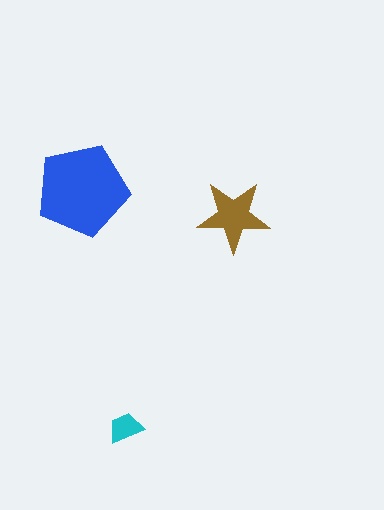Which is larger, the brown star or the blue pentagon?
The blue pentagon.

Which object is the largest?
The blue pentagon.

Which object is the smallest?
The cyan trapezoid.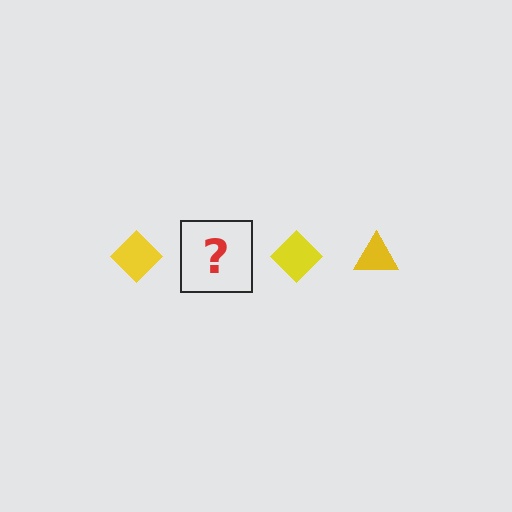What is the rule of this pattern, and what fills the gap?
The rule is that the pattern cycles through diamond, triangle shapes in yellow. The gap should be filled with a yellow triangle.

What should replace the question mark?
The question mark should be replaced with a yellow triangle.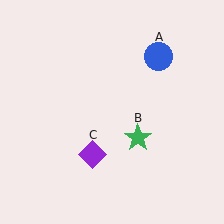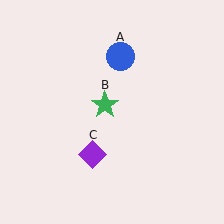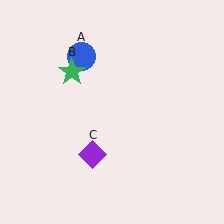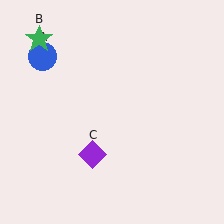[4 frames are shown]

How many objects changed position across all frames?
2 objects changed position: blue circle (object A), green star (object B).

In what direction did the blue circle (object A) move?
The blue circle (object A) moved left.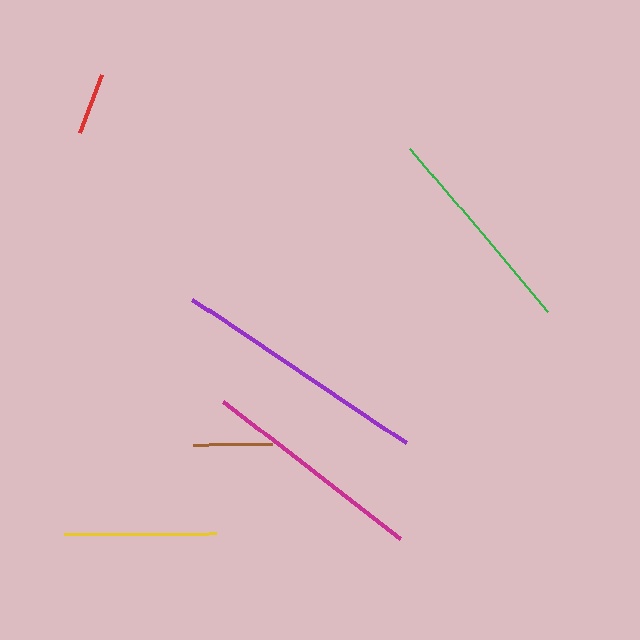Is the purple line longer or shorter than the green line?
The purple line is longer than the green line.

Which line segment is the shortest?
The red line is the shortest at approximately 62 pixels.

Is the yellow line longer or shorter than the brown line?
The yellow line is longer than the brown line.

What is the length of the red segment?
The red segment is approximately 62 pixels long.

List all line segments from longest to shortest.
From longest to shortest: purple, magenta, green, yellow, brown, red.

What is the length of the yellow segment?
The yellow segment is approximately 153 pixels long.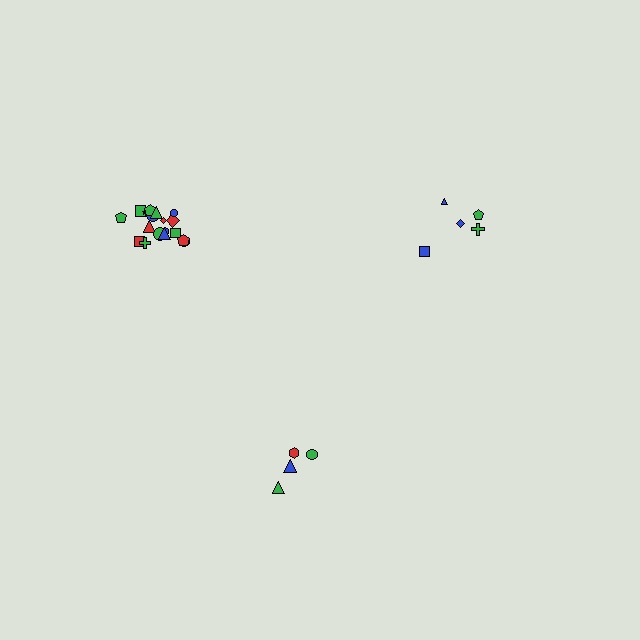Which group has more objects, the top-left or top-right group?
The top-left group.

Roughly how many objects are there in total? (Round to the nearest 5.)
Roughly 25 objects in total.